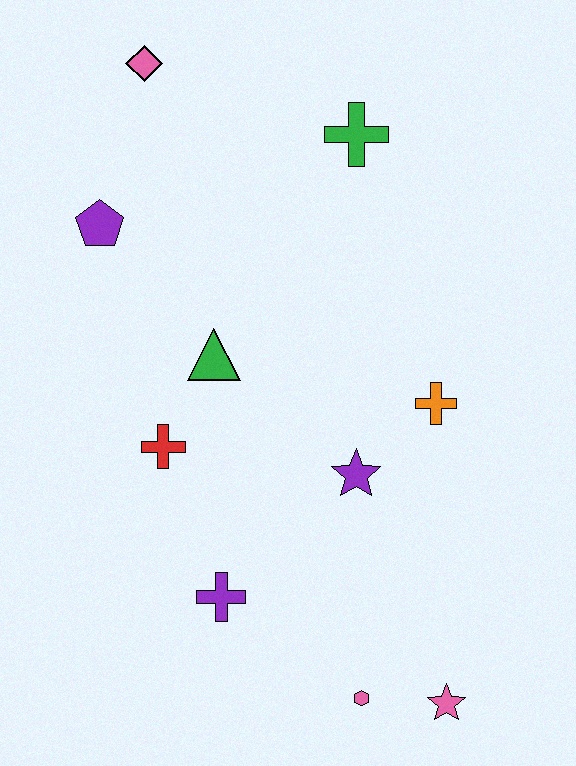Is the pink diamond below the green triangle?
No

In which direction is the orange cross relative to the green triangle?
The orange cross is to the right of the green triangle.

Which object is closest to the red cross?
The green triangle is closest to the red cross.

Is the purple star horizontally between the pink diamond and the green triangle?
No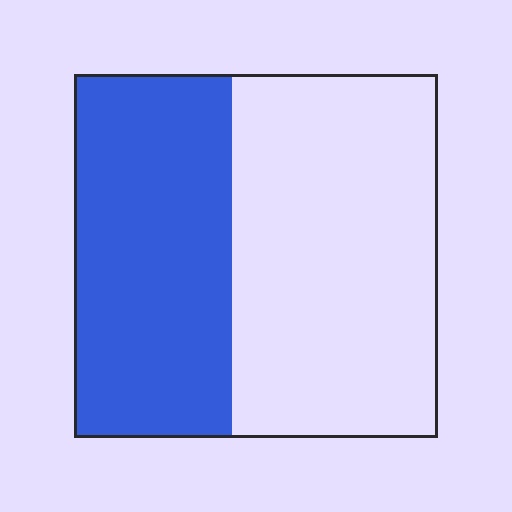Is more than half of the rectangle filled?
No.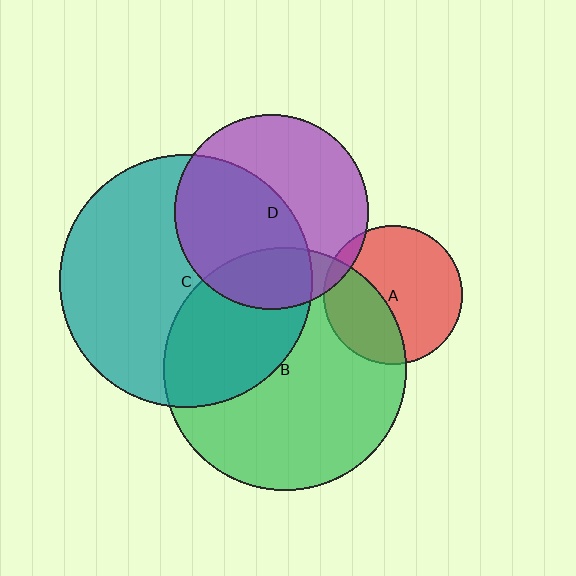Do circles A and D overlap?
Yes.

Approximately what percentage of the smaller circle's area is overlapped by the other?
Approximately 5%.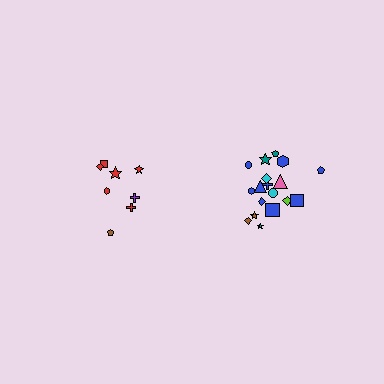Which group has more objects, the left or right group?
The right group.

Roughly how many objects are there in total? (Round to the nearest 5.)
Roughly 25 objects in total.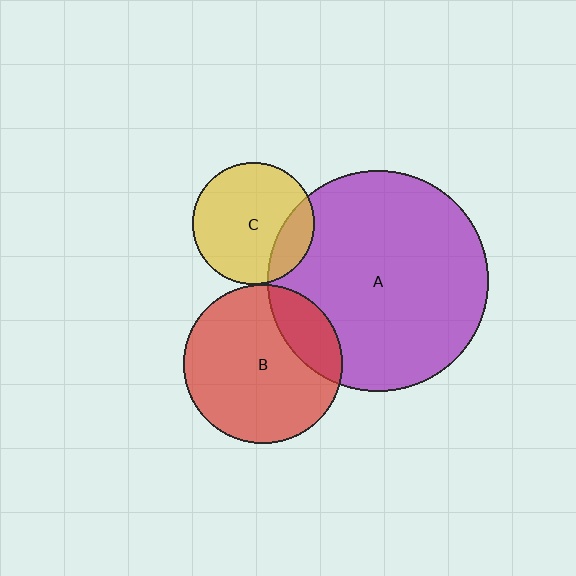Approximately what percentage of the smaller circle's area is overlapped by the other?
Approximately 20%.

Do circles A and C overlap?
Yes.